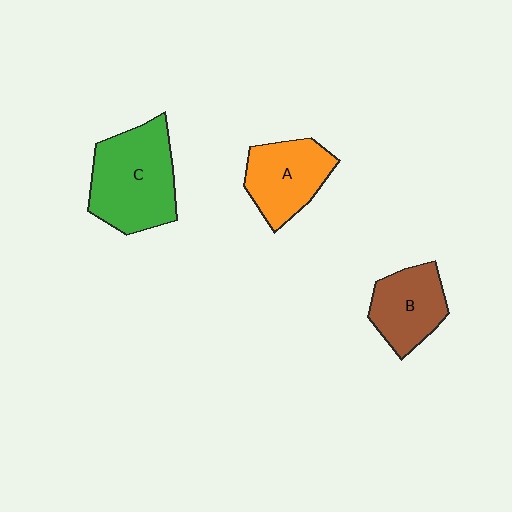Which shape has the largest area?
Shape C (green).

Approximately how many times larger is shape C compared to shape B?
Approximately 1.5 times.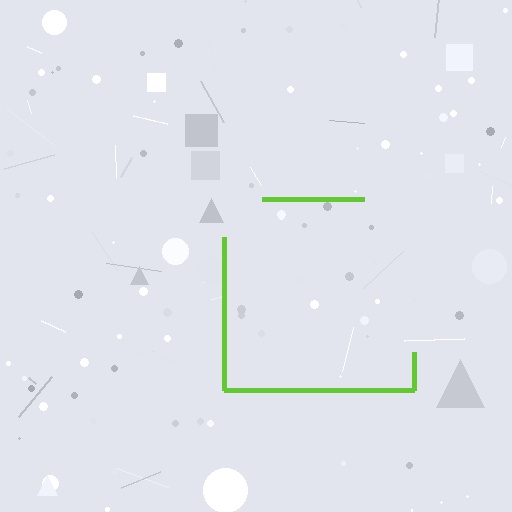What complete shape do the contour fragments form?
The contour fragments form a square.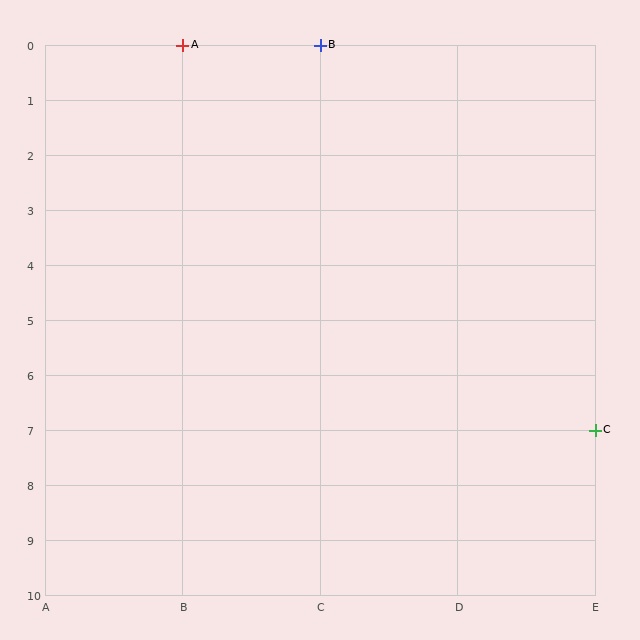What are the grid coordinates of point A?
Point A is at grid coordinates (B, 0).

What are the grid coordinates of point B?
Point B is at grid coordinates (C, 0).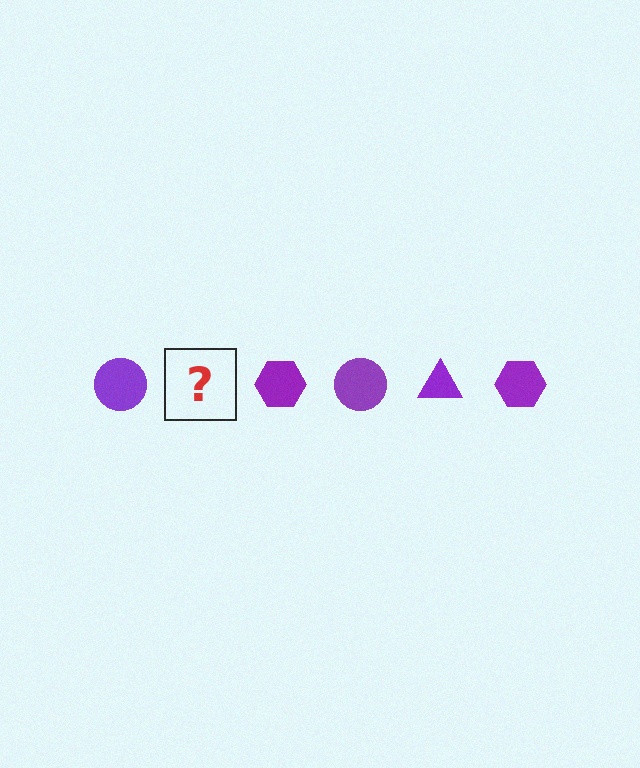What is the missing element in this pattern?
The missing element is a purple triangle.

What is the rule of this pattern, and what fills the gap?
The rule is that the pattern cycles through circle, triangle, hexagon shapes in purple. The gap should be filled with a purple triangle.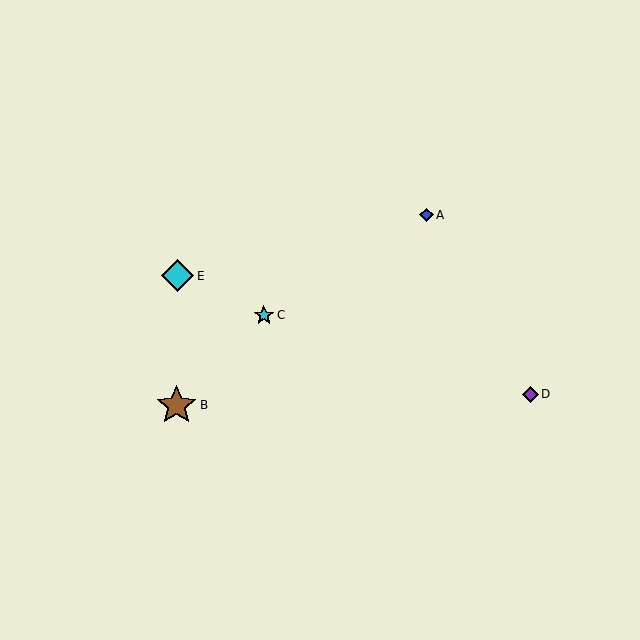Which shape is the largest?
The brown star (labeled B) is the largest.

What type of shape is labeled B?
Shape B is a brown star.